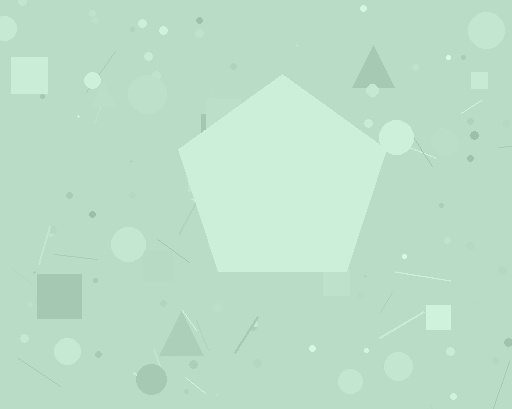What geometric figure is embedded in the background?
A pentagon is embedded in the background.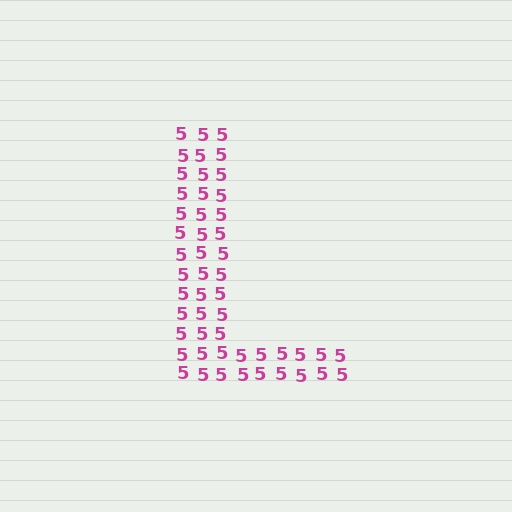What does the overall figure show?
The overall figure shows the letter L.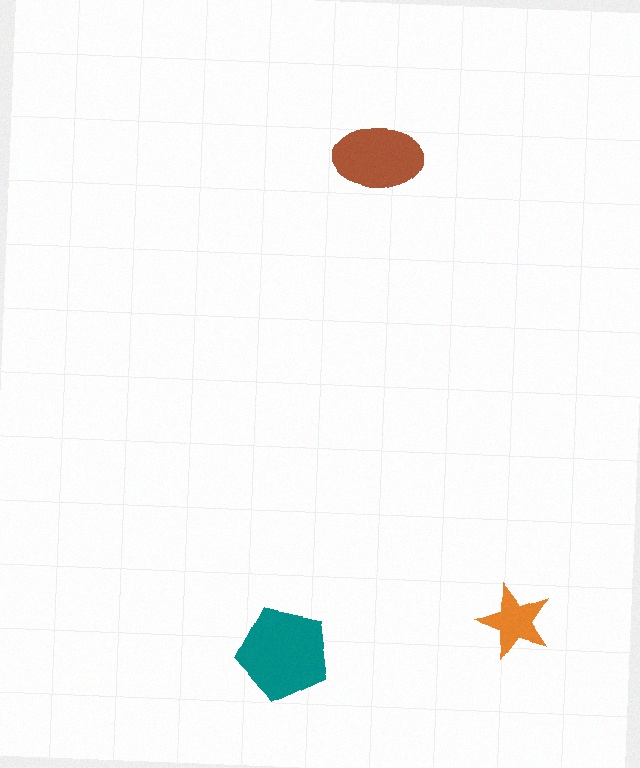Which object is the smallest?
The orange star.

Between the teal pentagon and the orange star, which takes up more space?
The teal pentagon.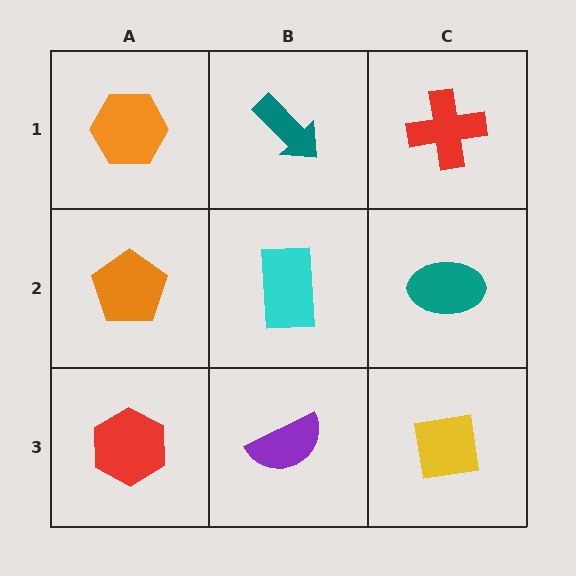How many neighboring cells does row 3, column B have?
3.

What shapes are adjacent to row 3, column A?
An orange pentagon (row 2, column A), a purple semicircle (row 3, column B).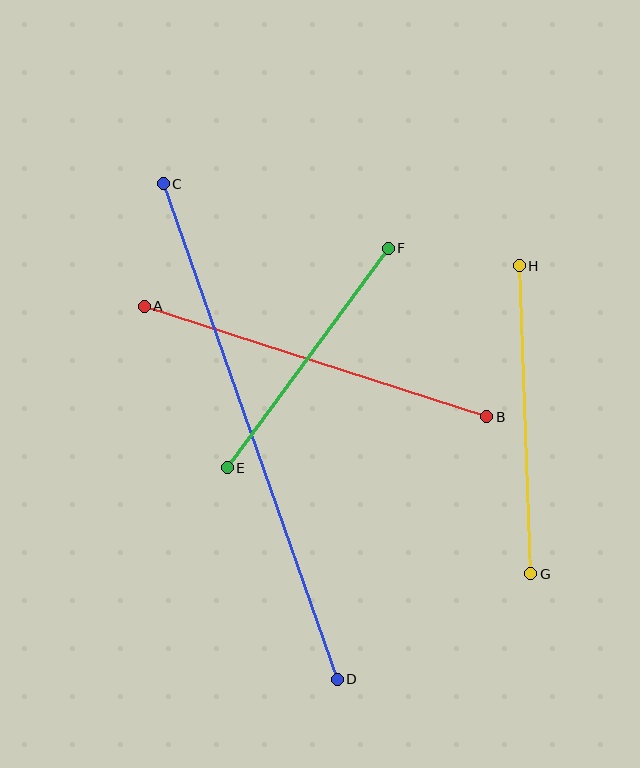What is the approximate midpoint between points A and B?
The midpoint is at approximately (315, 362) pixels.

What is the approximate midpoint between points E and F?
The midpoint is at approximately (308, 358) pixels.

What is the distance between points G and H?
The distance is approximately 308 pixels.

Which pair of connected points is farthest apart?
Points C and D are farthest apart.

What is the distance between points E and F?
The distance is approximately 272 pixels.